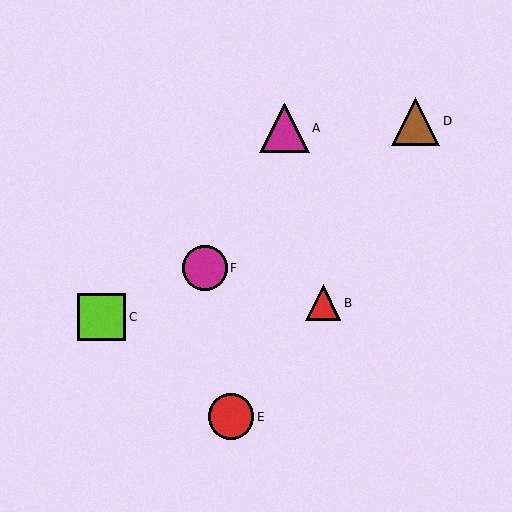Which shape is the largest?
The magenta triangle (labeled A) is the largest.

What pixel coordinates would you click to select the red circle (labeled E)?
Click at (231, 417) to select the red circle E.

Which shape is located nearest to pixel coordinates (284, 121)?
The magenta triangle (labeled A) at (284, 128) is nearest to that location.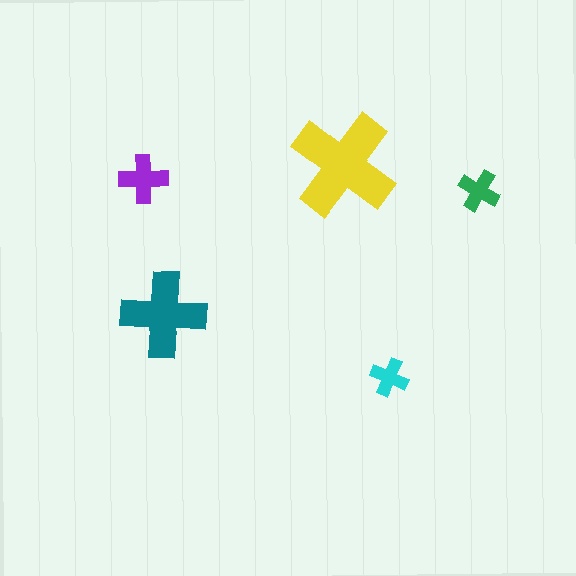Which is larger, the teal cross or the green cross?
The teal one.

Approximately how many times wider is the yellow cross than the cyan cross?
About 3 times wider.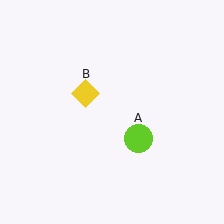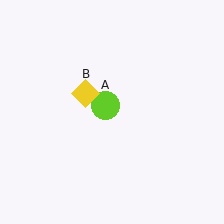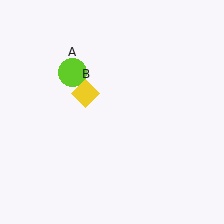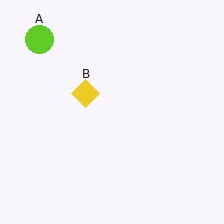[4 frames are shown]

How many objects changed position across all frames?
1 object changed position: lime circle (object A).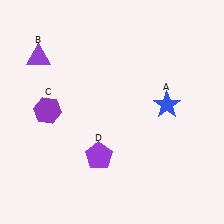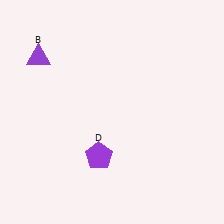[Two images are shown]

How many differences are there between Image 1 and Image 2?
There are 2 differences between the two images.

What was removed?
The purple hexagon (C), the blue star (A) were removed in Image 2.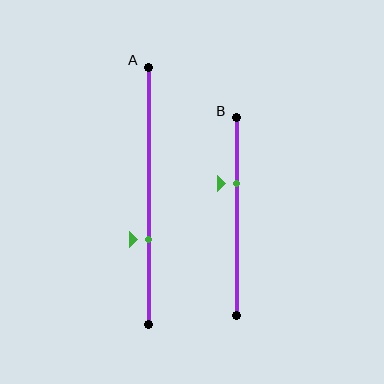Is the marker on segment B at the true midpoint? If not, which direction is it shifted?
No, the marker on segment B is shifted upward by about 17% of the segment length.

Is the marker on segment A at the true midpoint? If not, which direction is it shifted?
No, the marker on segment A is shifted downward by about 17% of the segment length.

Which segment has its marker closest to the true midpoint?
Segment B has its marker closest to the true midpoint.